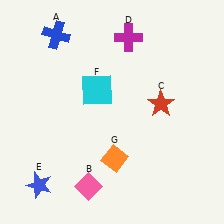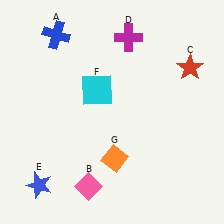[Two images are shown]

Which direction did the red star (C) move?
The red star (C) moved up.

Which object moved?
The red star (C) moved up.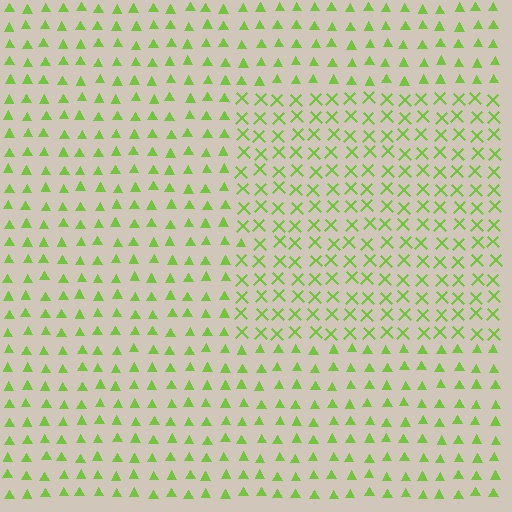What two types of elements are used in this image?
The image uses X marks inside the rectangle region and triangles outside it.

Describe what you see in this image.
The image is filled with small lime elements arranged in a uniform grid. A rectangle-shaped region contains X marks, while the surrounding area contains triangles. The boundary is defined purely by the change in element shape.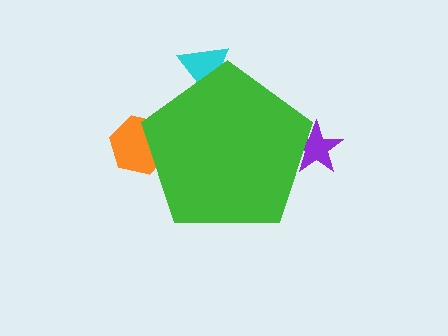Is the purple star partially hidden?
Yes, the purple star is partially hidden behind the green pentagon.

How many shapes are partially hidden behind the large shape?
3 shapes are partially hidden.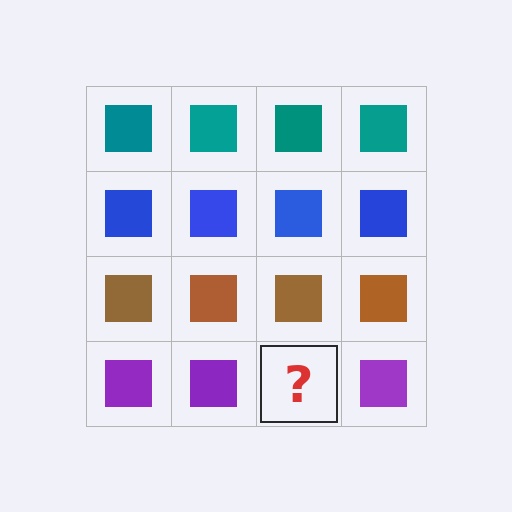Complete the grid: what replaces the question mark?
The question mark should be replaced with a purple square.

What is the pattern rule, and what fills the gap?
The rule is that each row has a consistent color. The gap should be filled with a purple square.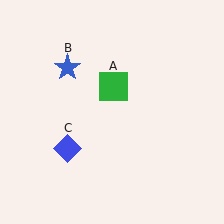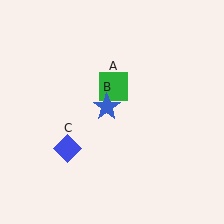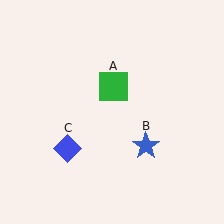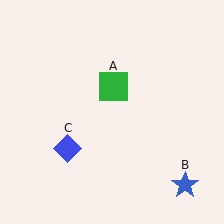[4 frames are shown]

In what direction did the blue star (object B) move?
The blue star (object B) moved down and to the right.